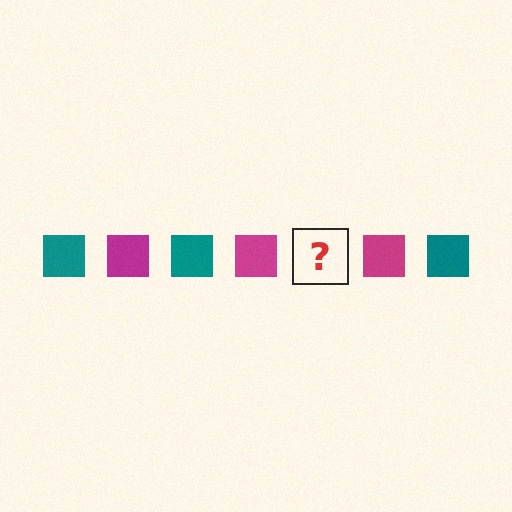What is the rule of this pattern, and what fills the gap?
The rule is that the pattern cycles through teal, magenta squares. The gap should be filled with a teal square.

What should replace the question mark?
The question mark should be replaced with a teal square.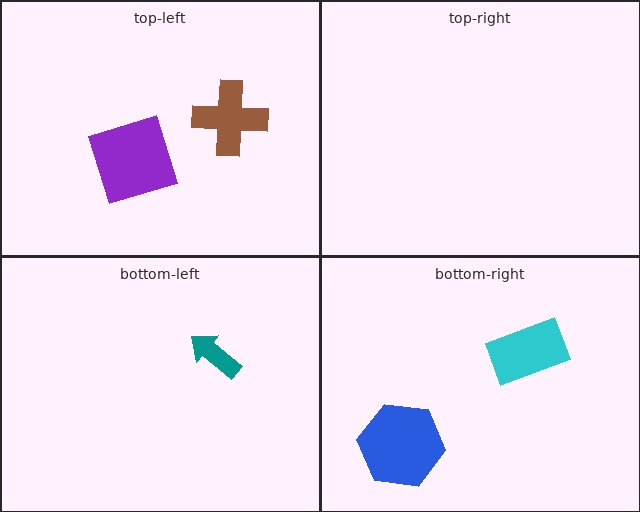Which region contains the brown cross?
The top-left region.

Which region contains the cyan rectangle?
The bottom-right region.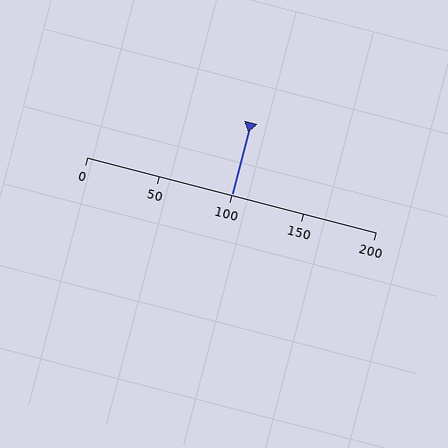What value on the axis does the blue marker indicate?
The marker indicates approximately 100.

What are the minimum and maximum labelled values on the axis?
The axis runs from 0 to 200.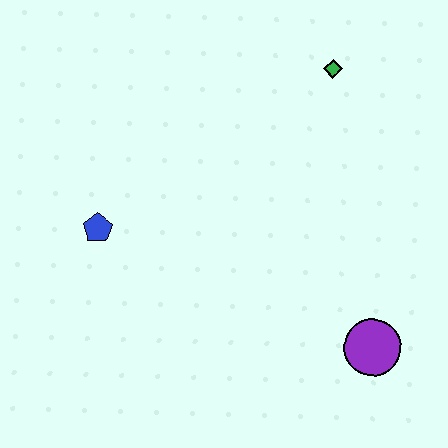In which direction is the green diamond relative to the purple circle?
The green diamond is above the purple circle.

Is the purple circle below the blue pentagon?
Yes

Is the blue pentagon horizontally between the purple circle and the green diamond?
No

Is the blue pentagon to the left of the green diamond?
Yes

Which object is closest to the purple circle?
The green diamond is closest to the purple circle.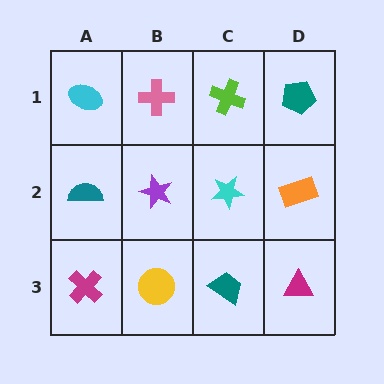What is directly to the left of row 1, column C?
A pink cross.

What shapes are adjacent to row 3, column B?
A purple star (row 2, column B), a magenta cross (row 3, column A), a teal trapezoid (row 3, column C).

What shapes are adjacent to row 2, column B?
A pink cross (row 1, column B), a yellow circle (row 3, column B), a teal semicircle (row 2, column A), a cyan star (row 2, column C).